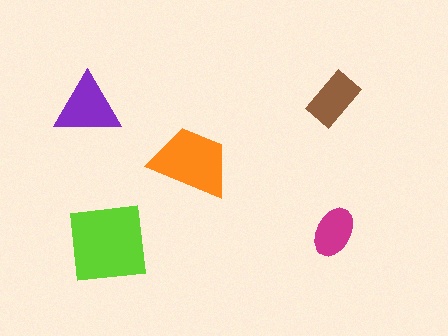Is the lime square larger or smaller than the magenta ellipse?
Larger.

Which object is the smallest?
The magenta ellipse.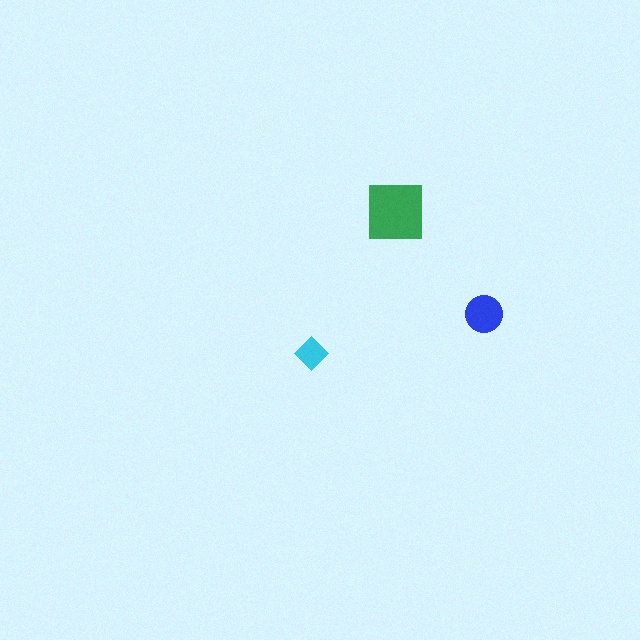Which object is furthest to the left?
The cyan diamond is leftmost.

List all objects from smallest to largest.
The cyan diamond, the blue circle, the green square.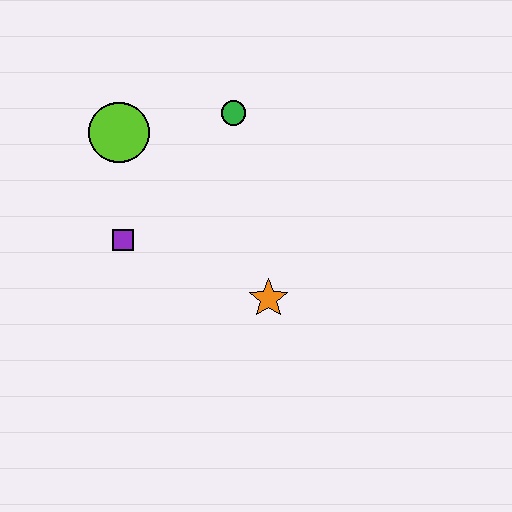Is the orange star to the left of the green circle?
No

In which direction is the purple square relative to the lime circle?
The purple square is below the lime circle.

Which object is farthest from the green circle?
The orange star is farthest from the green circle.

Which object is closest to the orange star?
The purple square is closest to the orange star.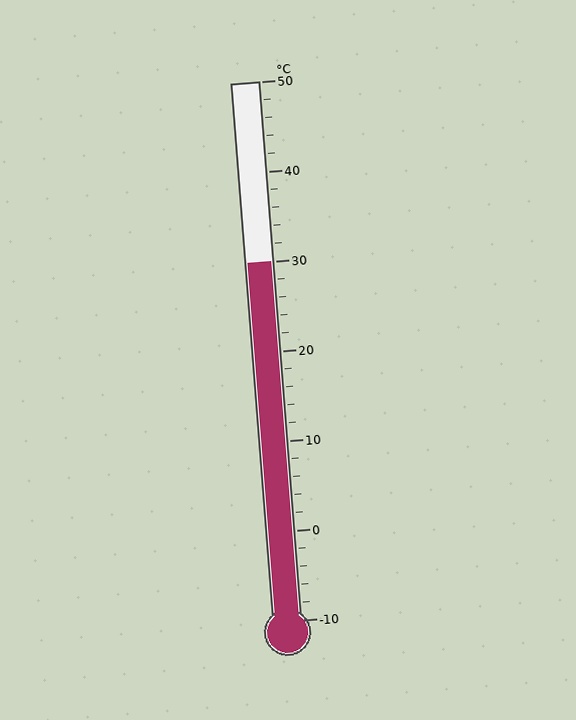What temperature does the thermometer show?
The thermometer shows approximately 30°C.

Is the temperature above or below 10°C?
The temperature is above 10°C.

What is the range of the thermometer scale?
The thermometer scale ranges from -10°C to 50°C.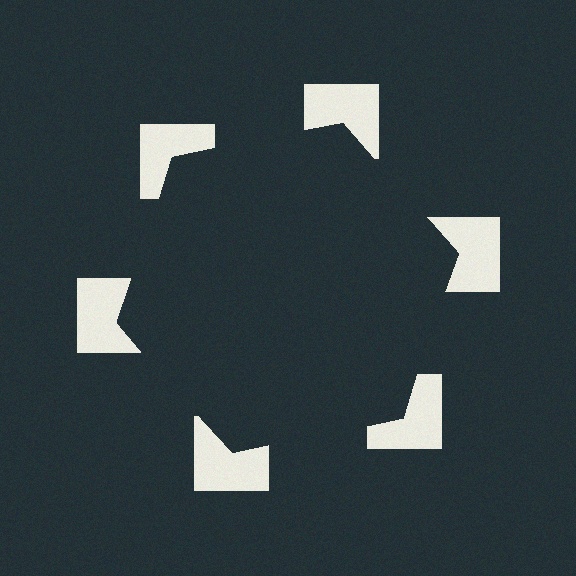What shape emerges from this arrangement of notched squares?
An illusory hexagon — its edges are inferred from the aligned wedge cuts in the notched squares, not physically drawn.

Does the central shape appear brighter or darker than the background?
It typically appears slightly darker than the background, even though no actual brightness change is drawn.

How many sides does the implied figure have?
6 sides.